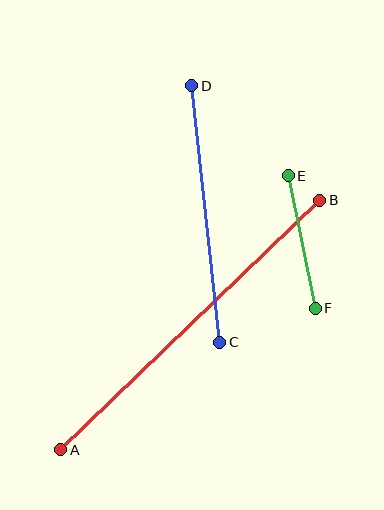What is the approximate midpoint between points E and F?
The midpoint is at approximately (302, 242) pixels.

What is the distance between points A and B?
The distance is approximately 360 pixels.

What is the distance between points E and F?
The distance is approximately 135 pixels.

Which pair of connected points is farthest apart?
Points A and B are farthest apart.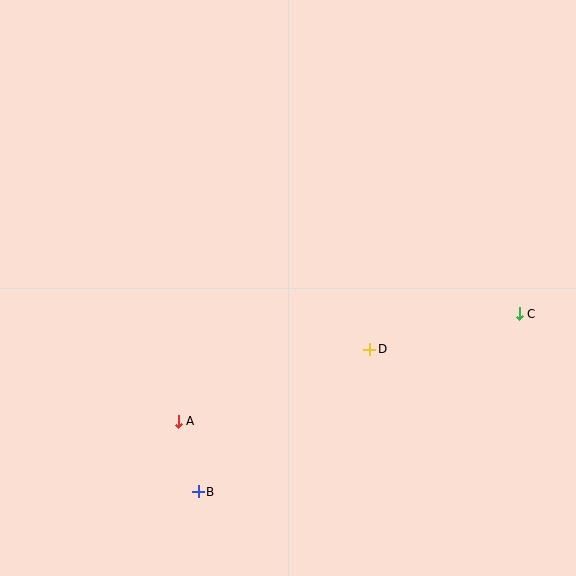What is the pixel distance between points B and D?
The distance between B and D is 223 pixels.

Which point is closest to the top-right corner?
Point C is closest to the top-right corner.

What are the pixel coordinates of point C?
Point C is at (519, 314).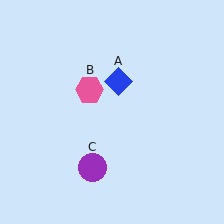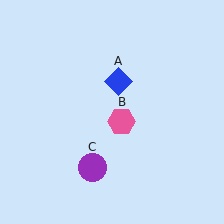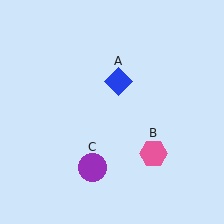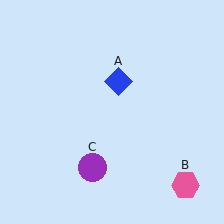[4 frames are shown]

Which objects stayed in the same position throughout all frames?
Blue diamond (object A) and purple circle (object C) remained stationary.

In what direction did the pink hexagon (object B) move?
The pink hexagon (object B) moved down and to the right.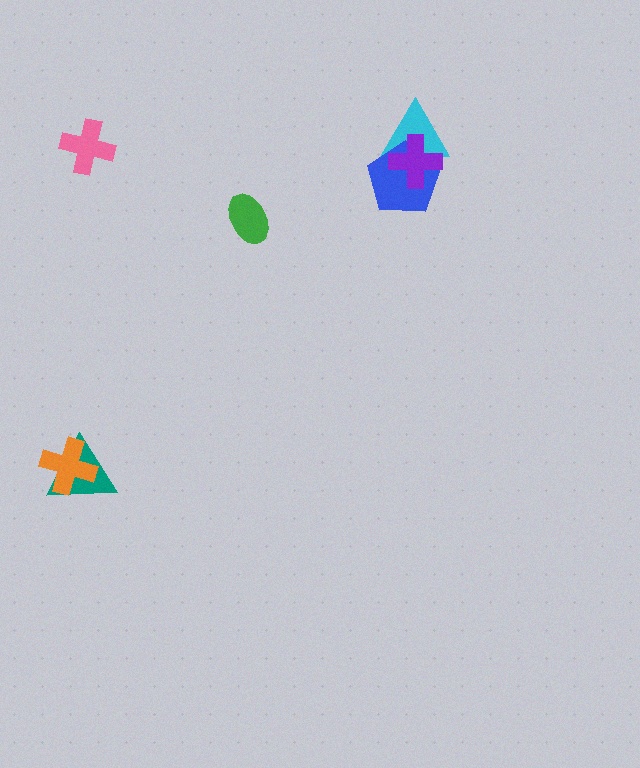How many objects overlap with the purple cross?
2 objects overlap with the purple cross.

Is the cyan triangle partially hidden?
Yes, it is partially covered by another shape.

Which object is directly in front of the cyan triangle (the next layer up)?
The blue pentagon is directly in front of the cyan triangle.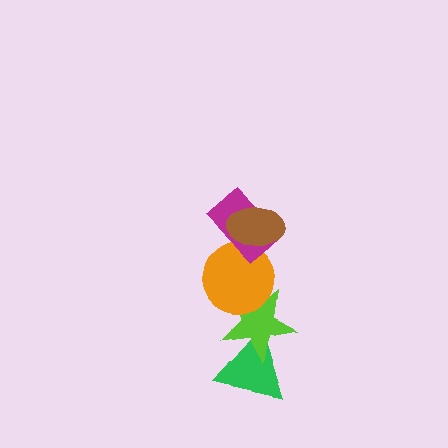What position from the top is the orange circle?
The orange circle is 3rd from the top.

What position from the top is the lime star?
The lime star is 4th from the top.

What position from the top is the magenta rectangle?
The magenta rectangle is 2nd from the top.